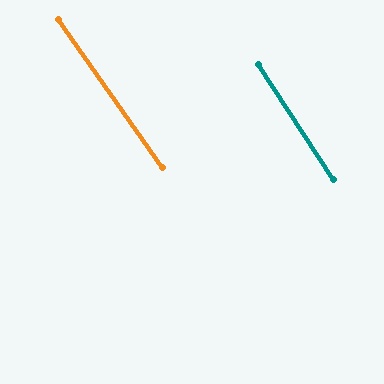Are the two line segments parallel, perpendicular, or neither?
Parallel — their directions differ by only 1.9°.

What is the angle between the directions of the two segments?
Approximately 2 degrees.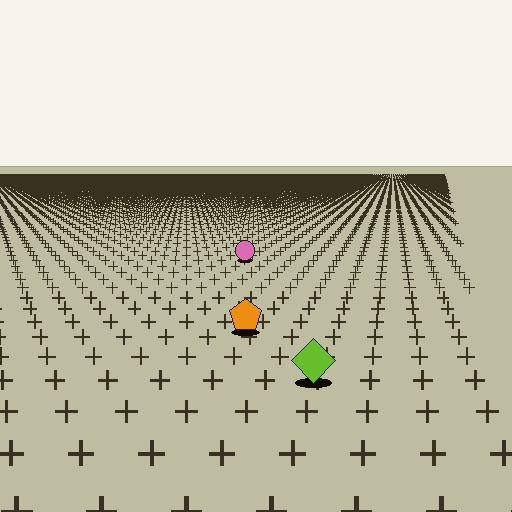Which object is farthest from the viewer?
The pink circle is farthest from the viewer. It appears smaller and the ground texture around it is denser.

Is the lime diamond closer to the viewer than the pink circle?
Yes. The lime diamond is closer — you can tell from the texture gradient: the ground texture is coarser near it.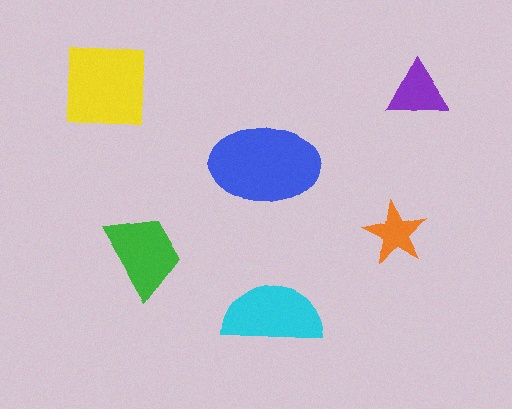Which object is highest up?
The purple triangle is topmost.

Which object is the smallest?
The orange star.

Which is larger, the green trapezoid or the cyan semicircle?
The cyan semicircle.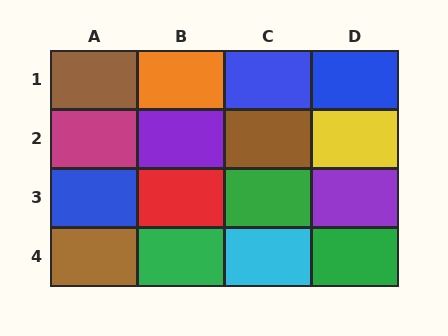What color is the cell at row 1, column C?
Blue.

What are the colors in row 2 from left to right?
Magenta, purple, brown, yellow.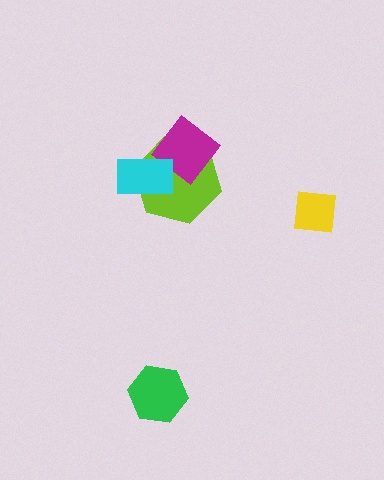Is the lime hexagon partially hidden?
Yes, it is partially covered by another shape.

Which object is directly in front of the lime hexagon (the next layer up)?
The magenta diamond is directly in front of the lime hexagon.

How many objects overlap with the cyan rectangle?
2 objects overlap with the cyan rectangle.